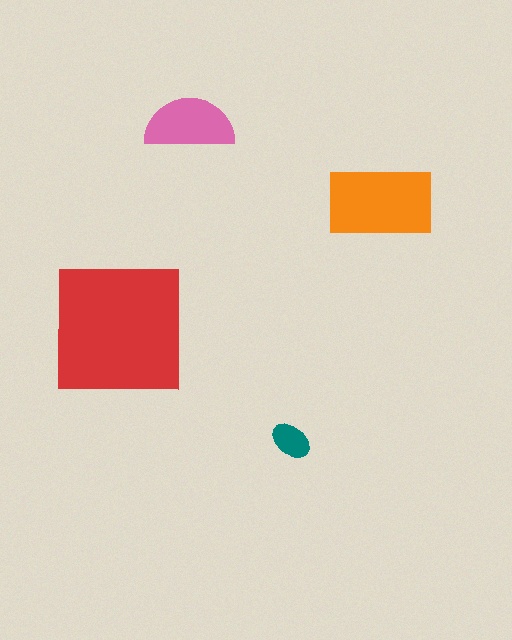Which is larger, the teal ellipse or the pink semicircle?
The pink semicircle.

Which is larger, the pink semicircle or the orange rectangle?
The orange rectangle.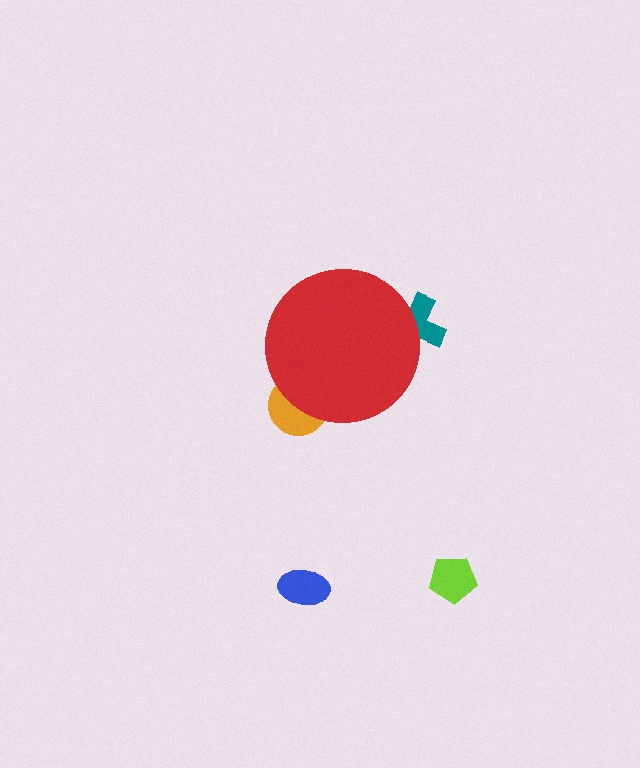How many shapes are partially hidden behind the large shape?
2 shapes are partially hidden.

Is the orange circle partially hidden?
Yes, the orange circle is partially hidden behind the red circle.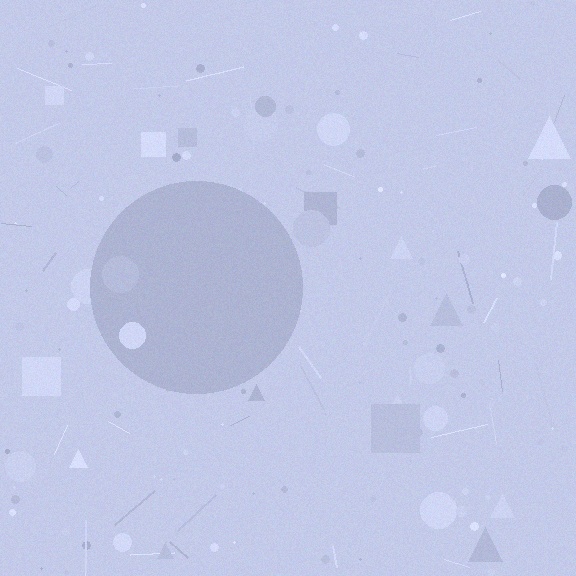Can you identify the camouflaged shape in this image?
The camouflaged shape is a circle.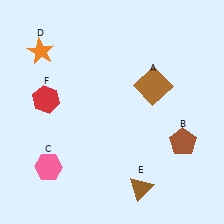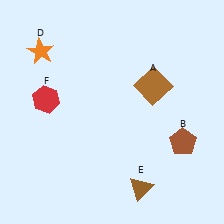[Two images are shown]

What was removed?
The pink hexagon (C) was removed in Image 2.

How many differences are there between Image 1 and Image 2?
There is 1 difference between the two images.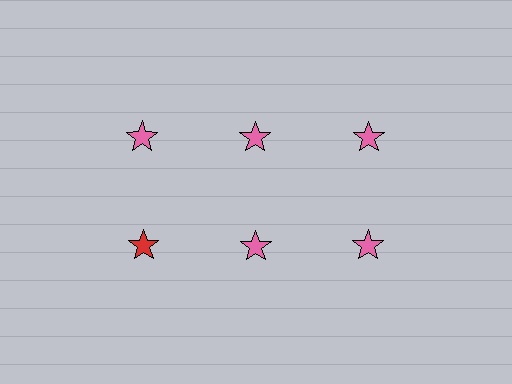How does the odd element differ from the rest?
It has a different color: red instead of pink.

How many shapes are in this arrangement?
There are 6 shapes arranged in a grid pattern.